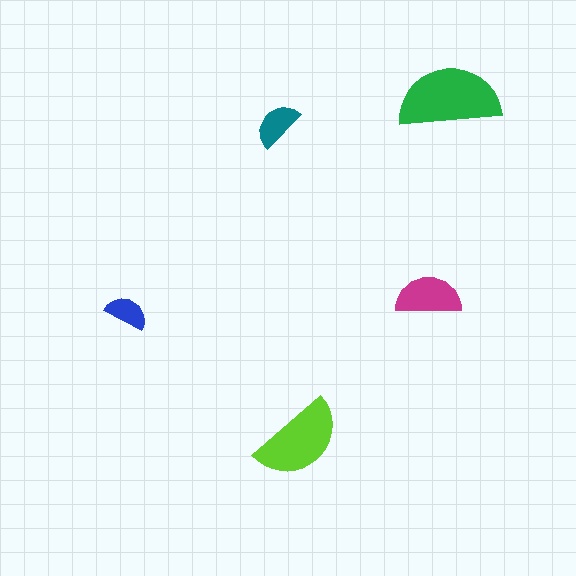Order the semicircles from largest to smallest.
the green one, the lime one, the magenta one, the teal one, the blue one.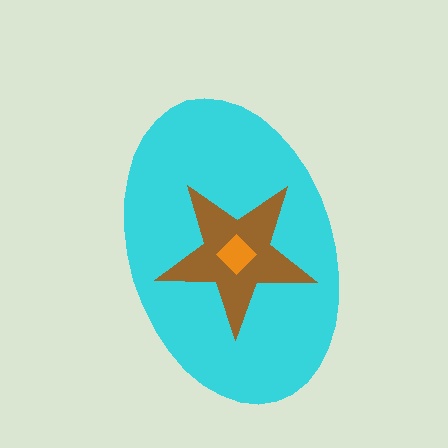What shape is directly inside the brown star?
The orange diamond.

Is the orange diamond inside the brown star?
Yes.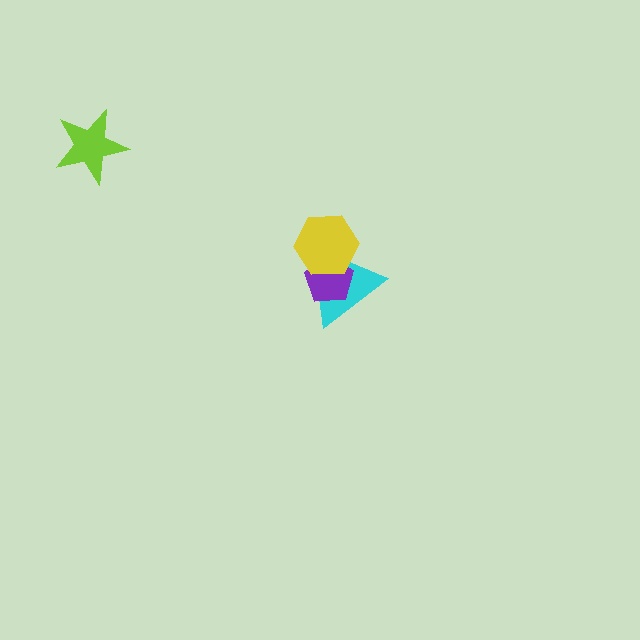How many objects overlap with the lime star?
0 objects overlap with the lime star.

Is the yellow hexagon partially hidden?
No, no other shape covers it.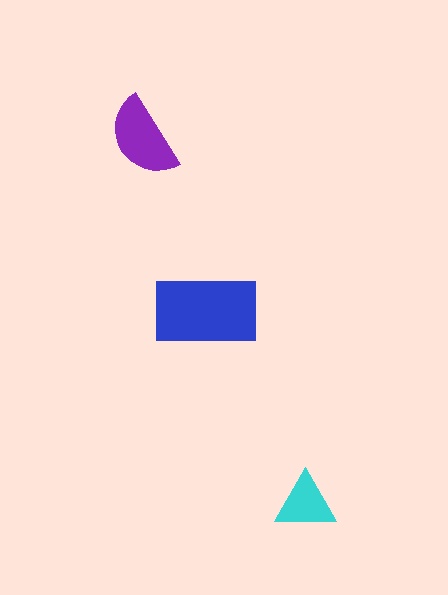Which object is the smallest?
The cyan triangle.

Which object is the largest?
The blue rectangle.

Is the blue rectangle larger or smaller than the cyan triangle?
Larger.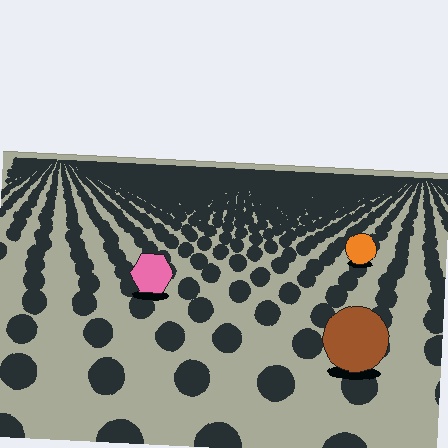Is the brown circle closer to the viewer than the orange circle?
Yes. The brown circle is closer — you can tell from the texture gradient: the ground texture is coarser near it.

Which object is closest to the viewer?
The brown circle is closest. The texture marks near it are larger and more spread out.